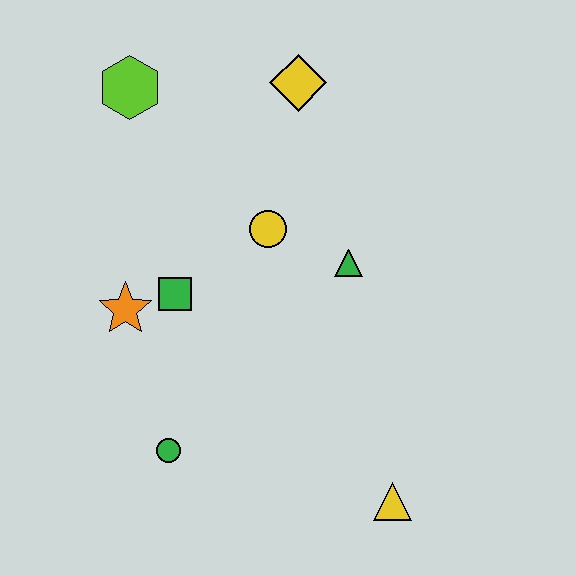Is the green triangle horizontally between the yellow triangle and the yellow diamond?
Yes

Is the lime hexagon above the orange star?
Yes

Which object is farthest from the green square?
The yellow triangle is farthest from the green square.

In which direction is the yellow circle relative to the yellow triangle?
The yellow circle is above the yellow triangle.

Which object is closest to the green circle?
The orange star is closest to the green circle.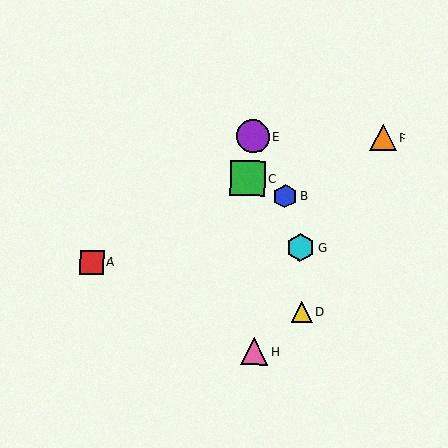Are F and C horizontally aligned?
No, F is at y≈138 and C is at y≈179.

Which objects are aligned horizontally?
Objects E, F are aligned horizontally.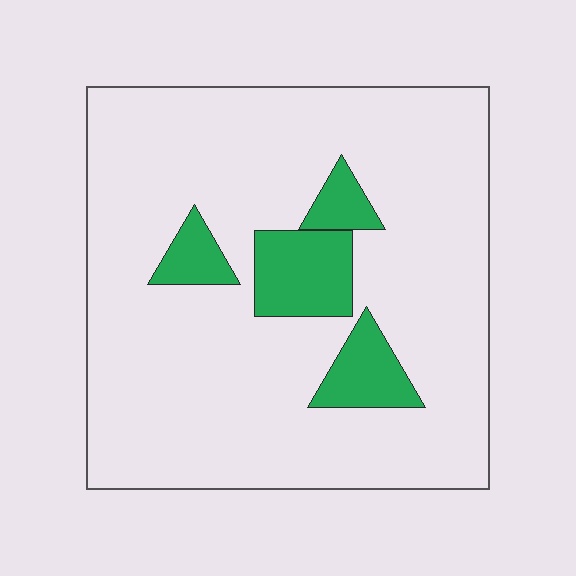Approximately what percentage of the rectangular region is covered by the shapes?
Approximately 15%.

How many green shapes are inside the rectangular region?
4.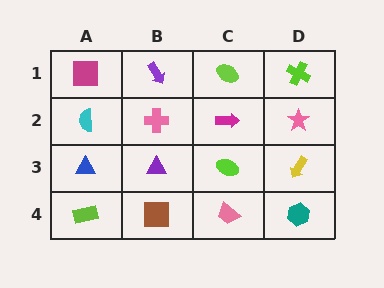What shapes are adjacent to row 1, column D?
A pink star (row 2, column D), a lime ellipse (row 1, column C).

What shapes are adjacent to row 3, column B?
A pink cross (row 2, column B), a brown square (row 4, column B), a blue triangle (row 3, column A), a lime ellipse (row 3, column C).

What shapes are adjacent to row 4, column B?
A purple triangle (row 3, column B), a lime rectangle (row 4, column A), a pink trapezoid (row 4, column C).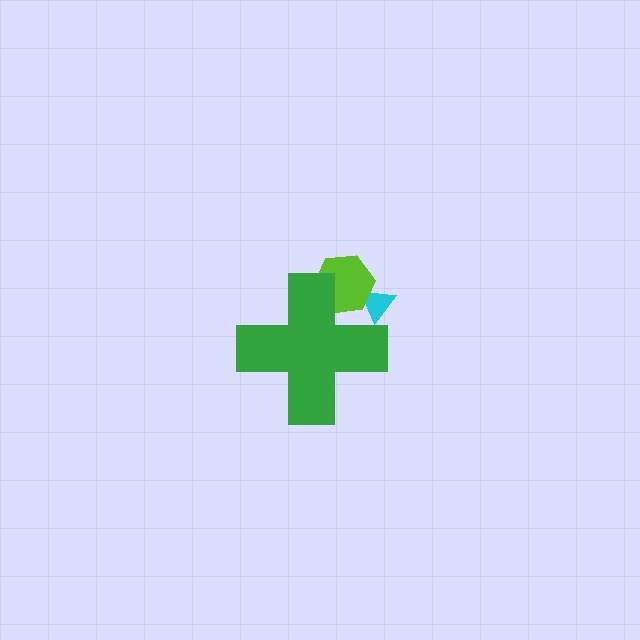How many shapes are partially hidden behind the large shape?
3 shapes are partially hidden.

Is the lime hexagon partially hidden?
Yes, the lime hexagon is partially hidden behind the green cross.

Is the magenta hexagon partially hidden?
Yes, the magenta hexagon is partially hidden behind the green cross.